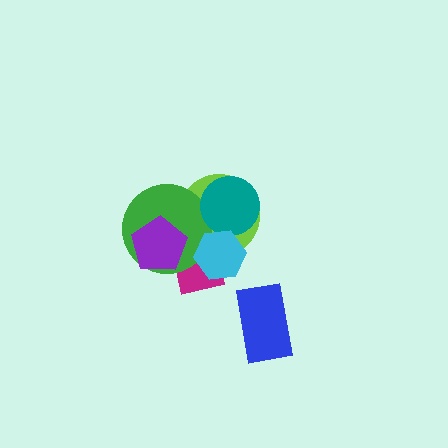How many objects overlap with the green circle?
4 objects overlap with the green circle.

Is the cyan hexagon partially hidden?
No, no other shape covers it.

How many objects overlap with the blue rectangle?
0 objects overlap with the blue rectangle.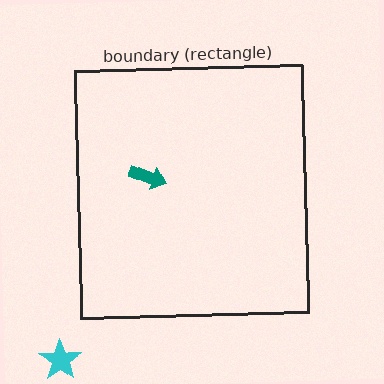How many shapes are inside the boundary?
1 inside, 1 outside.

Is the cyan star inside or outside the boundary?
Outside.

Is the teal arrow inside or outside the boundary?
Inside.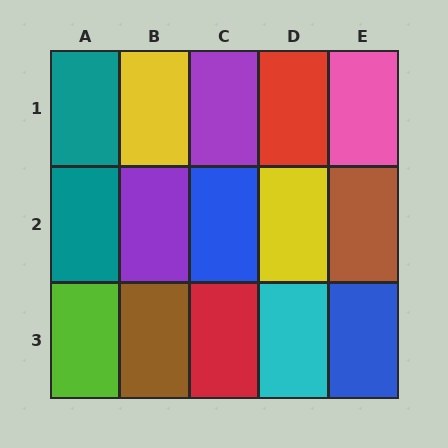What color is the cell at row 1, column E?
Pink.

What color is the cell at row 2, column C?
Blue.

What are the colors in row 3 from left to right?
Lime, brown, red, cyan, blue.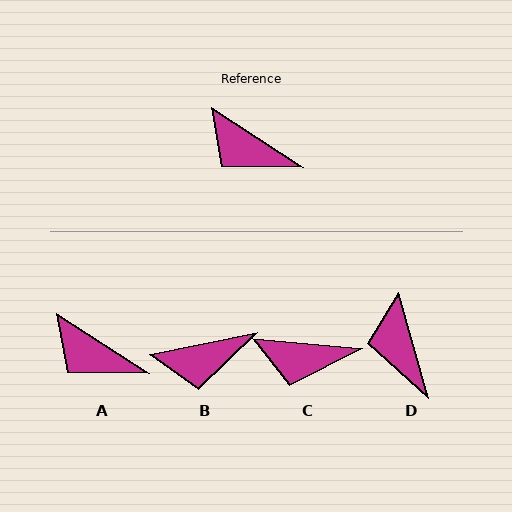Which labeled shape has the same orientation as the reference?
A.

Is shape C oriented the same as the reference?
No, it is off by about 28 degrees.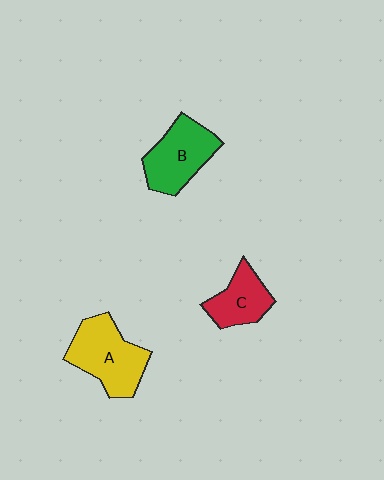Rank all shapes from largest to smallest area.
From largest to smallest: A (yellow), B (green), C (red).